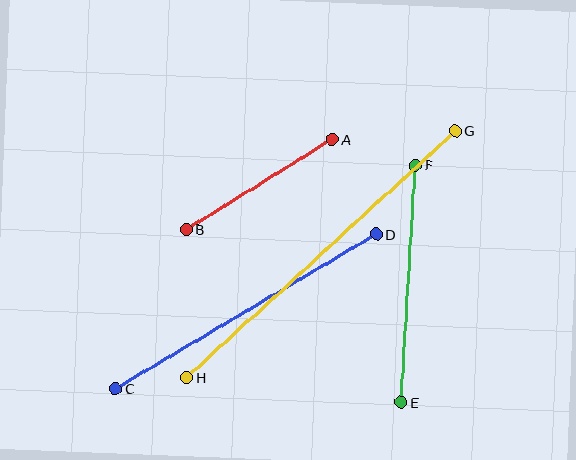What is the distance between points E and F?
The distance is approximately 238 pixels.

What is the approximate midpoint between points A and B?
The midpoint is at approximately (259, 184) pixels.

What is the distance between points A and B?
The distance is approximately 171 pixels.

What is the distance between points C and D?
The distance is approximately 303 pixels.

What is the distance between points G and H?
The distance is approximately 364 pixels.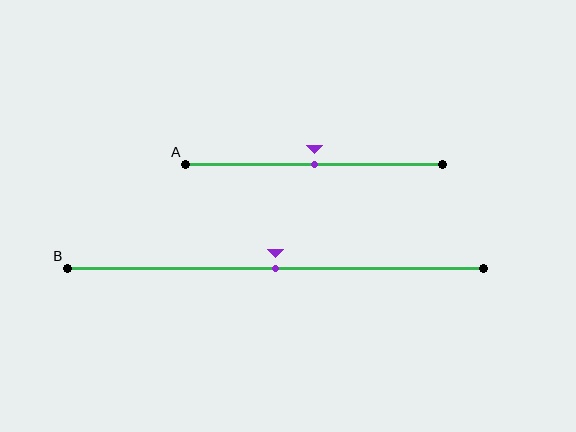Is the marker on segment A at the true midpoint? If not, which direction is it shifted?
Yes, the marker on segment A is at the true midpoint.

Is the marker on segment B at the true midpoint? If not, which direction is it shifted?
Yes, the marker on segment B is at the true midpoint.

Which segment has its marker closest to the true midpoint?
Segment A has its marker closest to the true midpoint.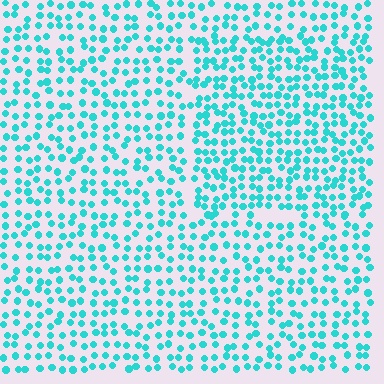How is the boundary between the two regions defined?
The boundary is defined by a change in element density (approximately 1.4x ratio). All elements are the same color, size, and shape.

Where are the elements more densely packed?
The elements are more densely packed inside the rectangle boundary.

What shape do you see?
I see a rectangle.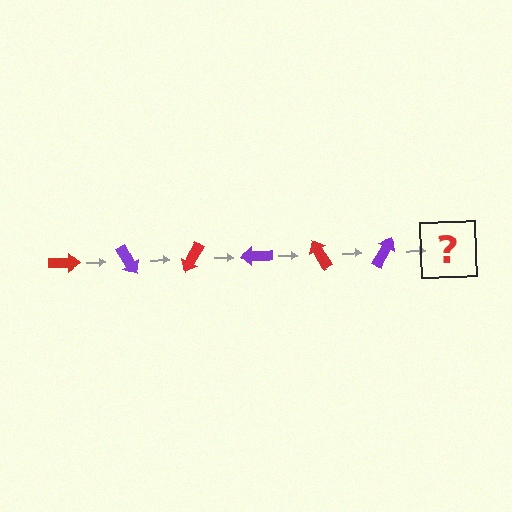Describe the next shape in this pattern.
It should be a red arrow, rotated 360 degrees from the start.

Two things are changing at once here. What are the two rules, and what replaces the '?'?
The two rules are that it rotates 60 degrees each step and the color cycles through red and purple. The '?' should be a red arrow, rotated 360 degrees from the start.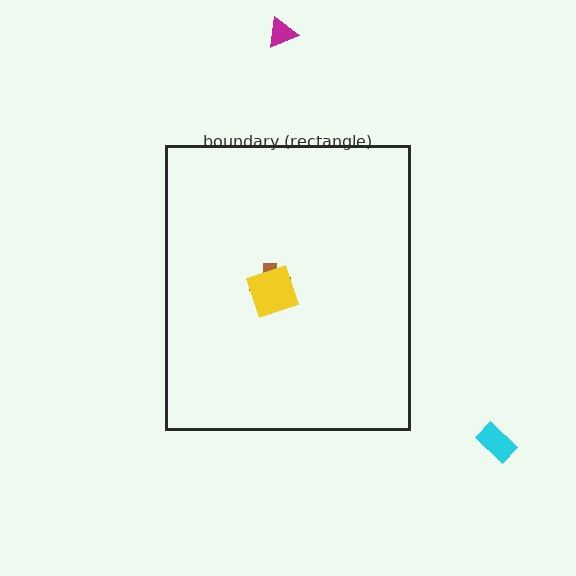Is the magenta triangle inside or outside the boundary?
Outside.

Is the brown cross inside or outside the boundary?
Inside.